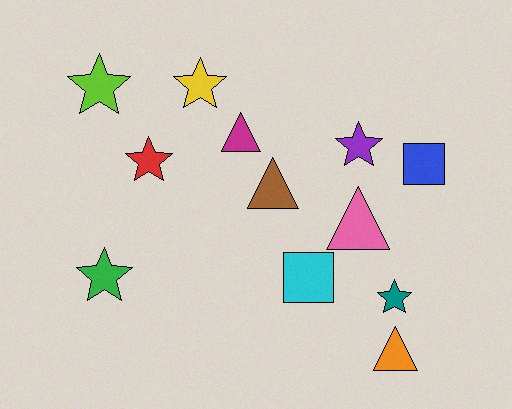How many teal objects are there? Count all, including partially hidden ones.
There is 1 teal object.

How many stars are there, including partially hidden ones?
There are 6 stars.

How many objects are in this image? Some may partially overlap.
There are 12 objects.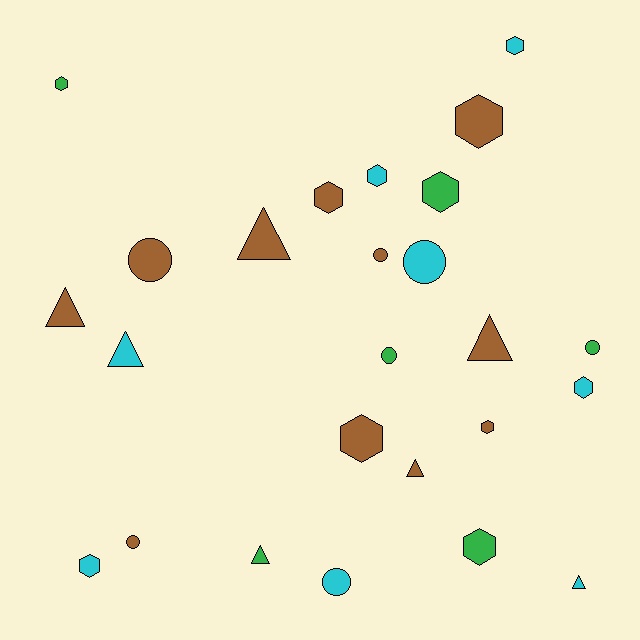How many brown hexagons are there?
There are 4 brown hexagons.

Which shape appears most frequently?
Hexagon, with 11 objects.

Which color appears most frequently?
Brown, with 11 objects.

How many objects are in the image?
There are 25 objects.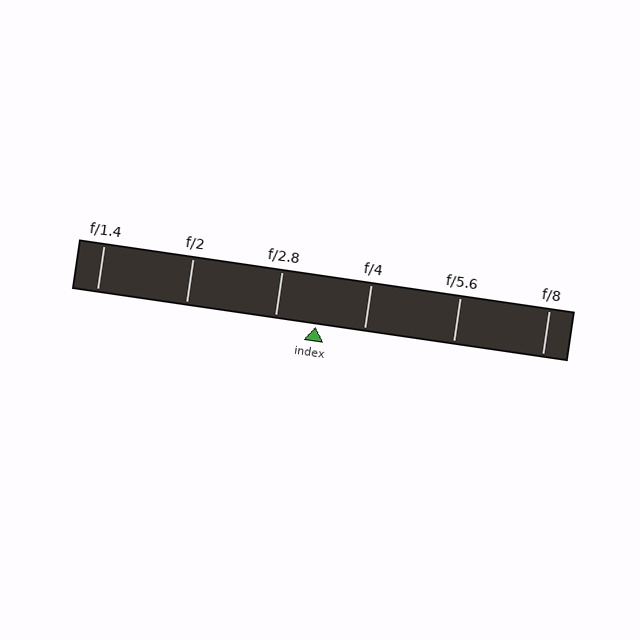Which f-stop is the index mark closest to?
The index mark is closest to f/2.8.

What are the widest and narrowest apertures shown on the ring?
The widest aperture shown is f/1.4 and the narrowest is f/8.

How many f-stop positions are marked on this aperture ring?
There are 6 f-stop positions marked.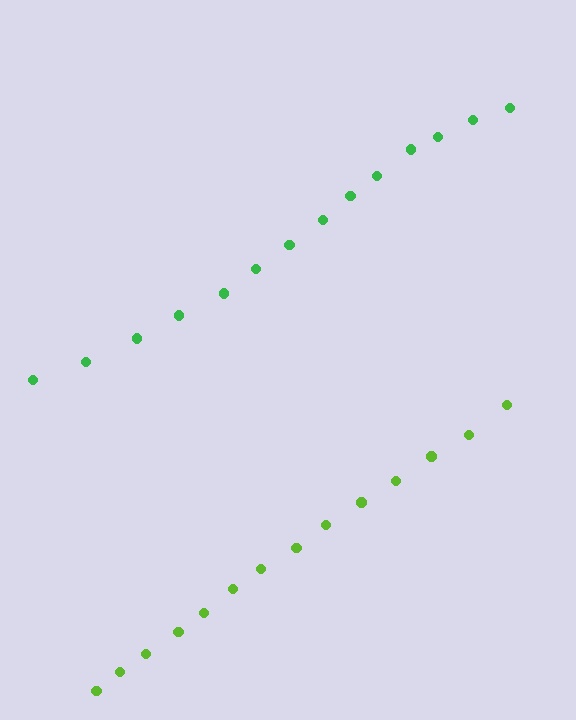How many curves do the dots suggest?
There are 2 distinct paths.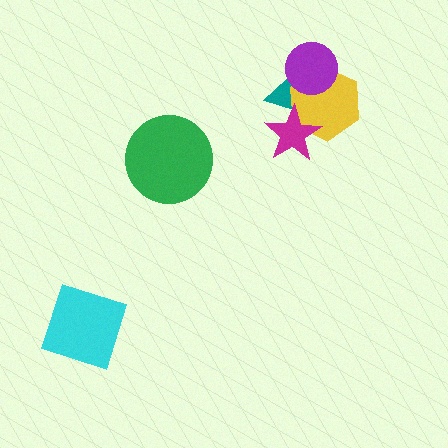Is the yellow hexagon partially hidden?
Yes, it is partially covered by another shape.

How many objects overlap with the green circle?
0 objects overlap with the green circle.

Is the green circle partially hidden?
No, no other shape covers it.